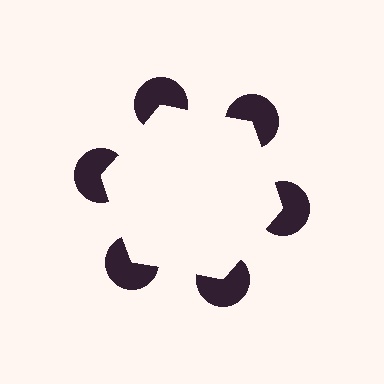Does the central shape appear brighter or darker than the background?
It typically appears slightly brighter than the background, even though no actual brightness change is drawn.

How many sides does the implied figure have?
6 sides.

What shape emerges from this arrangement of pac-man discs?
An illusory hexagon — its edges are inferred from the aligned wedge cuts in the pac-man discs, not physically drawn.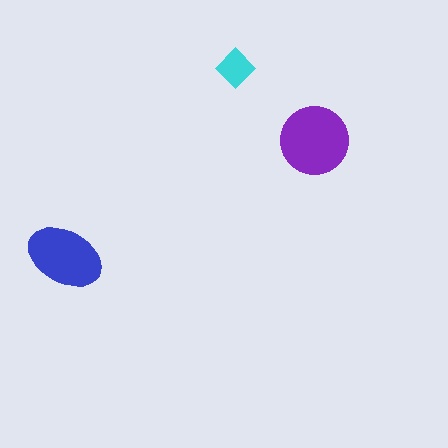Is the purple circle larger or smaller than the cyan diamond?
Larger.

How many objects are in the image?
There are 3 objects in the image.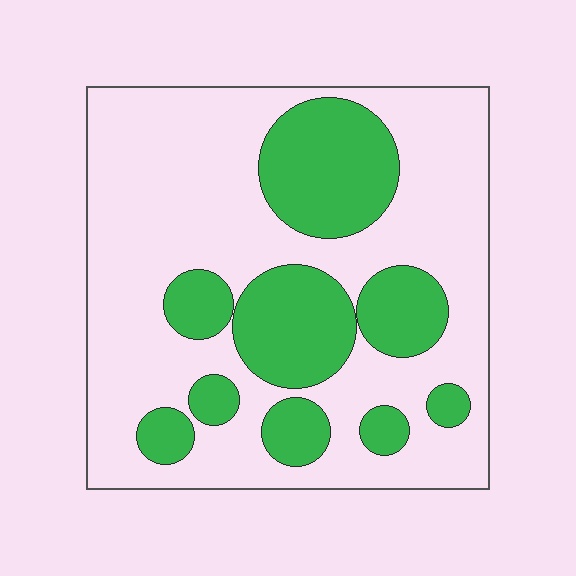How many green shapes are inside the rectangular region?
9.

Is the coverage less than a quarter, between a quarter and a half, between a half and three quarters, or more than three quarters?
Between a quarter and a half.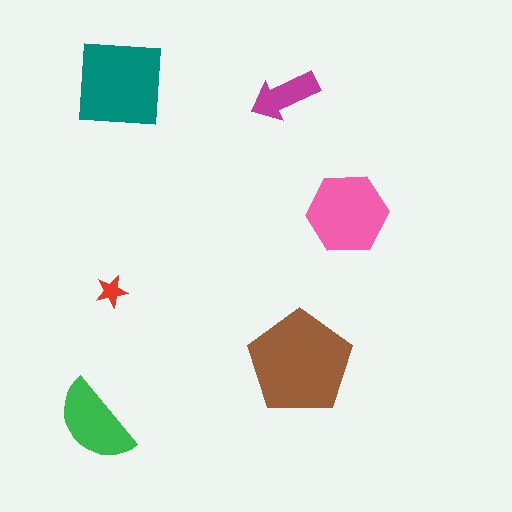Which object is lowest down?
The green semicircle is bottommost.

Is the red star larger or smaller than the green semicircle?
Smaller.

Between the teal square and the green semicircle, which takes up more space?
The teal square.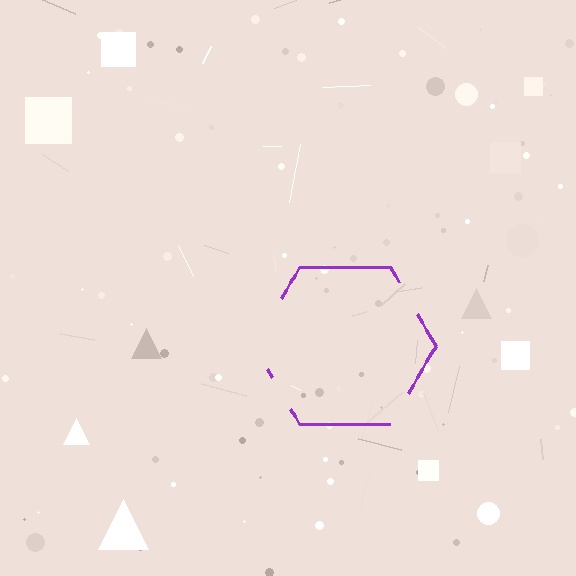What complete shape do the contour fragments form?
The contour fragments form a hexagon.